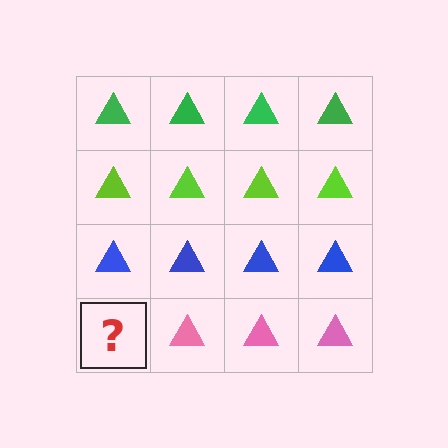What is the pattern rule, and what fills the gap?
The rule is that each row has a consistent color. The gap should be filled with a pink triangle.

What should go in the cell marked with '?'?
The missing cell should contain a pink triangle.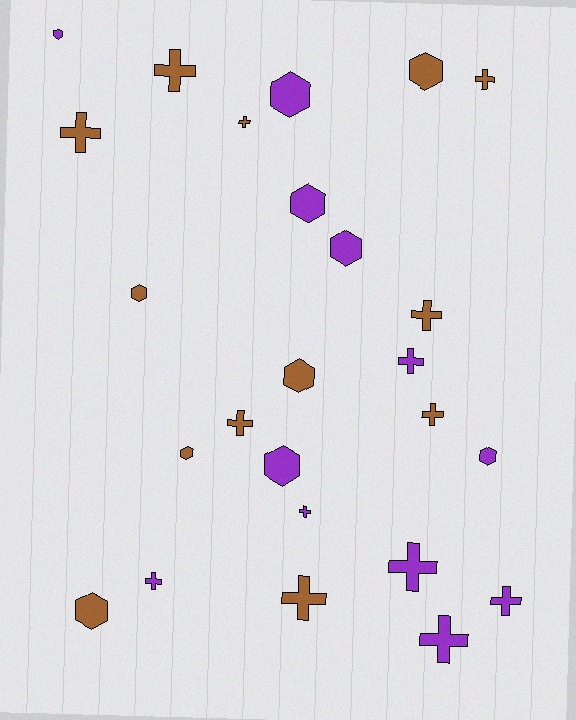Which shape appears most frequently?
Cross, with 14 objects.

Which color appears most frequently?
Brown, with 13 objects.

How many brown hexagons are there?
There are 5 brown hexagons.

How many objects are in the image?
There are 25 objects.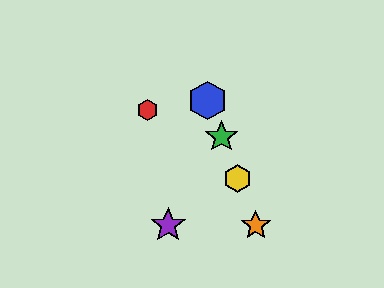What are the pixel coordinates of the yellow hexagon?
The yellow hexagon is at (238, 179).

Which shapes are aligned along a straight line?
The blue hexagon, the green star, the yellow hexagon, the orange star are aligned along a straight line.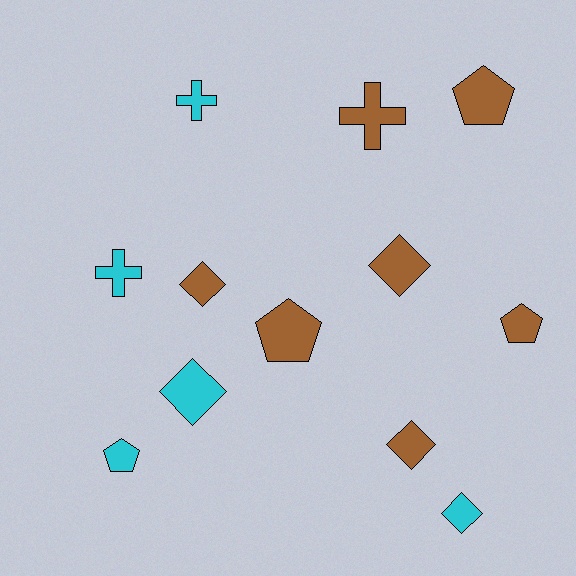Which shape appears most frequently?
Diamond, with 5 objects.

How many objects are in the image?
There are 12 objects.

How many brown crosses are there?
There is 1 brown cross.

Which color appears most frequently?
Brown, with 7 objects.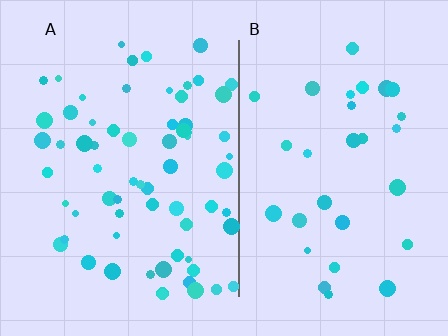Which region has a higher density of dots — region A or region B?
A (the left).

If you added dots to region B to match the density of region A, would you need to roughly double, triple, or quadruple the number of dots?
Approximately double.